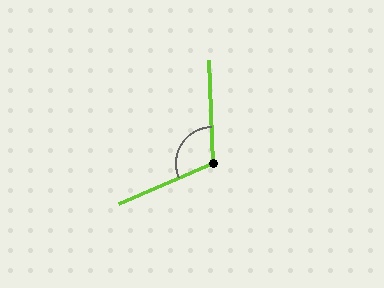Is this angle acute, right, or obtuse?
It is obtuse.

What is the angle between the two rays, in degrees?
Approximately 111 degrees.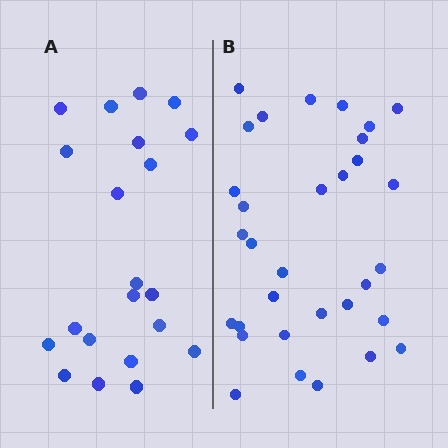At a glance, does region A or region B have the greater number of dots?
Region B (the right region) has more dots.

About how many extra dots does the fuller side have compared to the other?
Region B has roughly 12 or so more dots than region A.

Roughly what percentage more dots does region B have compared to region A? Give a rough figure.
About 50% more.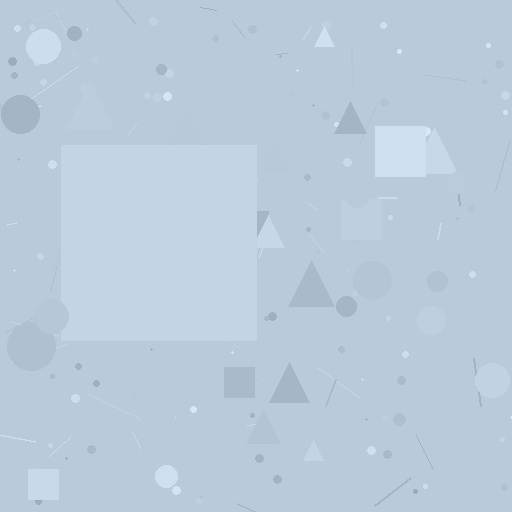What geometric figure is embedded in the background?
A square is embedded in the background.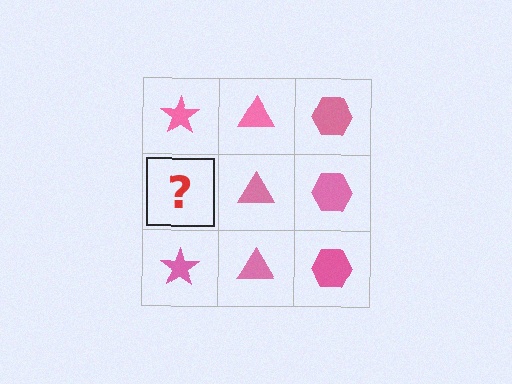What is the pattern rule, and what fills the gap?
The rule is that each column has a consistent shape. The gap should be filled with a pink star.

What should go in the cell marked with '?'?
The missing cell should contain a pink star.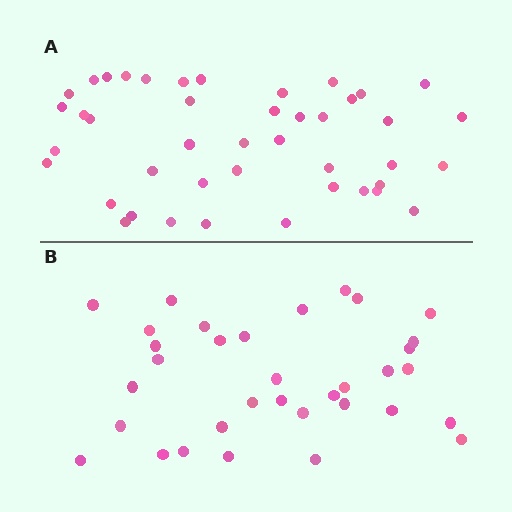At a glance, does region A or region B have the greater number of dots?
Region A (the top region) has more dots.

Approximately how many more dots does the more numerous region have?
Region A has roughly 8 or so more dots than region B.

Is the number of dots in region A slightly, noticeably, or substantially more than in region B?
Region A has noticeably more, but not dramatically so. The ratio is roughly 1.3 to 1.